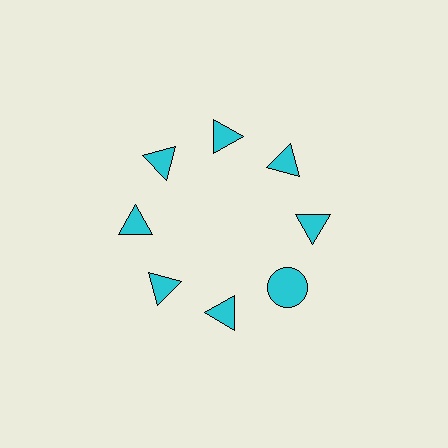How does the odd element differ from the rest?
It has a different shape: circle instead of triangle.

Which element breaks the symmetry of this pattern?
The cyan circle at roughly the 4 o'clock position breaks the symmetry. All other shapes are cyan triangles.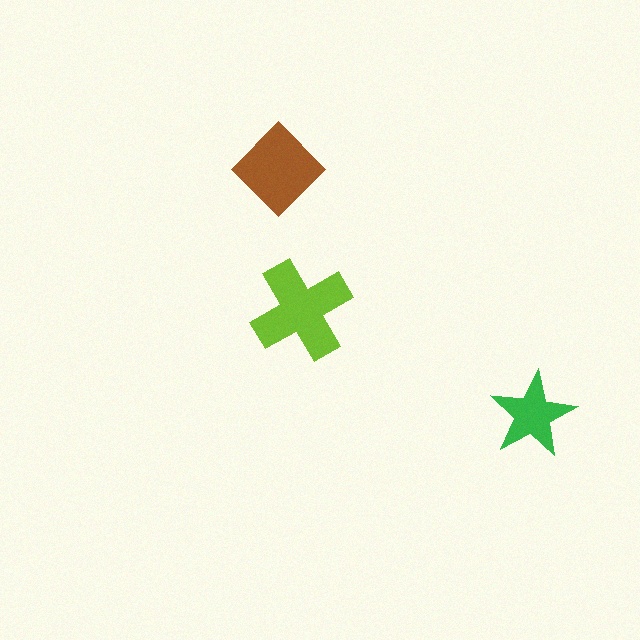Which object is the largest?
The lime cross.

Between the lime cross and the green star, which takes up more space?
The lime cross.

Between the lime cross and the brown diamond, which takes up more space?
The lime cross.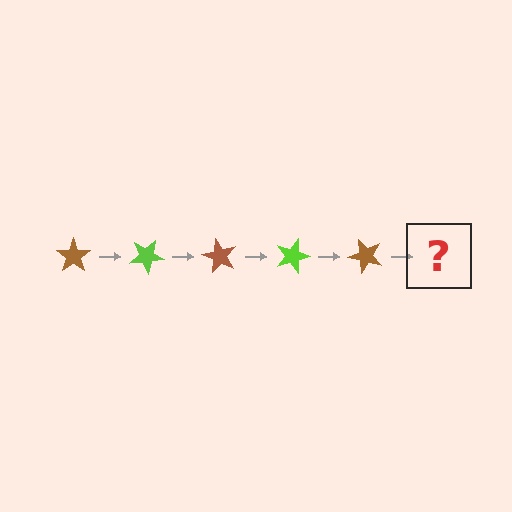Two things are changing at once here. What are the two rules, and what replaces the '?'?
The two rules are that it rotates 30 degrees each step and the color cycles through brown and lime. The '?' should be a lime star, rotated 150 degrees from the start.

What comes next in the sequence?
The next element should be a lime star, rotated 150 degrees from the start.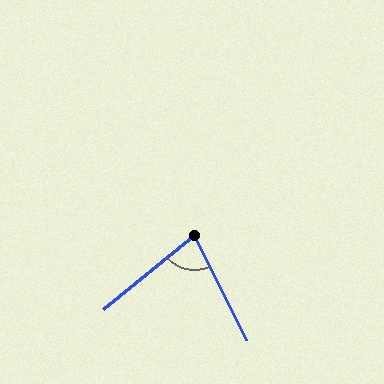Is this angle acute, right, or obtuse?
It is acute.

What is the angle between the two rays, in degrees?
Approximately 77 degrees.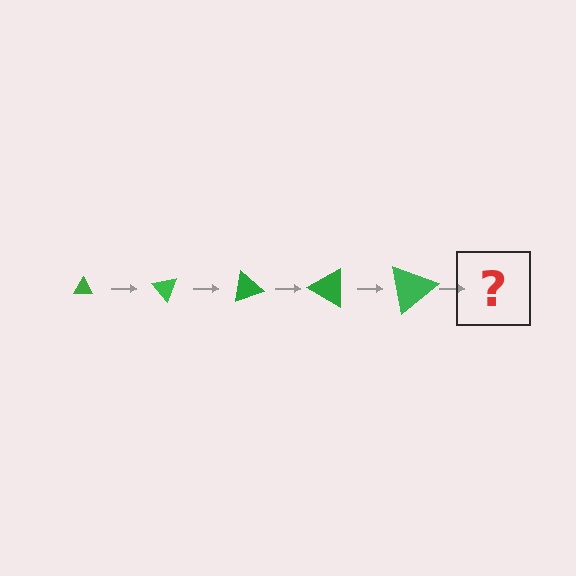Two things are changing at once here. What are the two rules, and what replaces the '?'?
The two rules are that the triangle grows larger each step and it rotates 50 degrees each step. The '?' should be a triangle, larger than the previous one and rotated 250 degrees from the start.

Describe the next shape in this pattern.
It should be a triangle, larger than the previous one and rotated 250 degrees from the start.